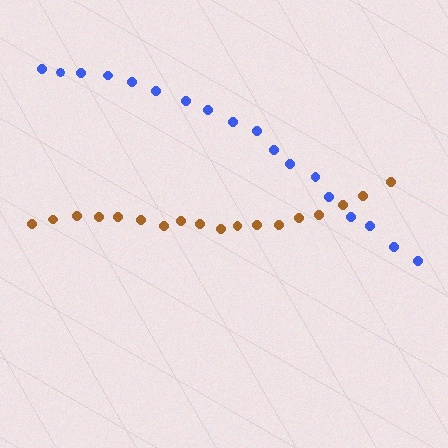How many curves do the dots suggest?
There are 2 distinct paths.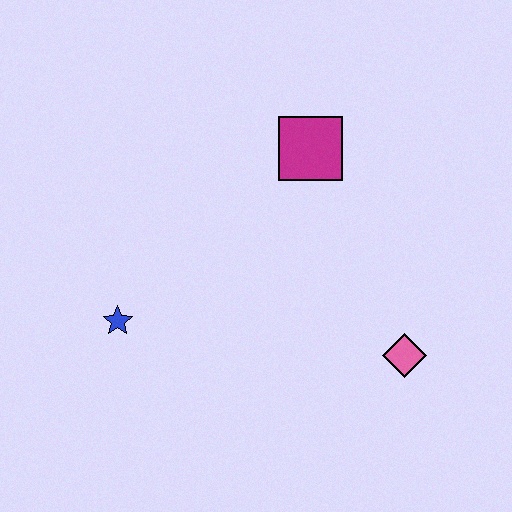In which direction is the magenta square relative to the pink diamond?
The magenta square is above the pink diamond.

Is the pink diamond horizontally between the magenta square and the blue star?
No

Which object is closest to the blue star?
The magenta square is closest to the blue star.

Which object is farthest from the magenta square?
The blue star is farthest from the magenta square.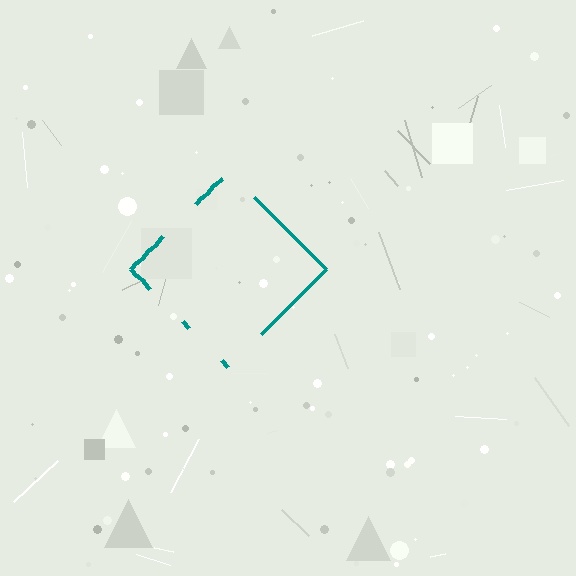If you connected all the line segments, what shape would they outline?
They would outline a diamond.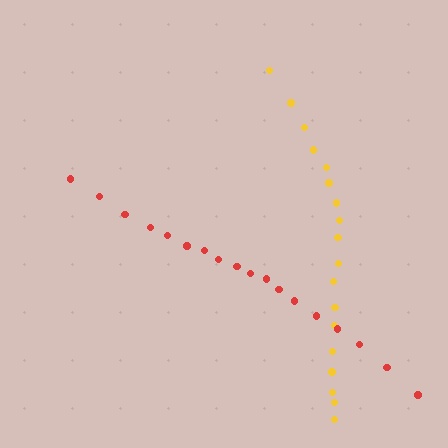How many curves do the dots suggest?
There are 2 distinct paths.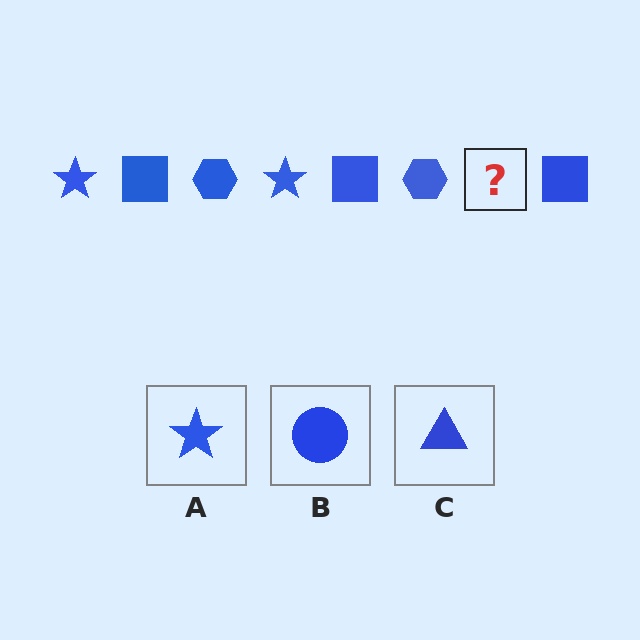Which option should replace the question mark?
Option A.